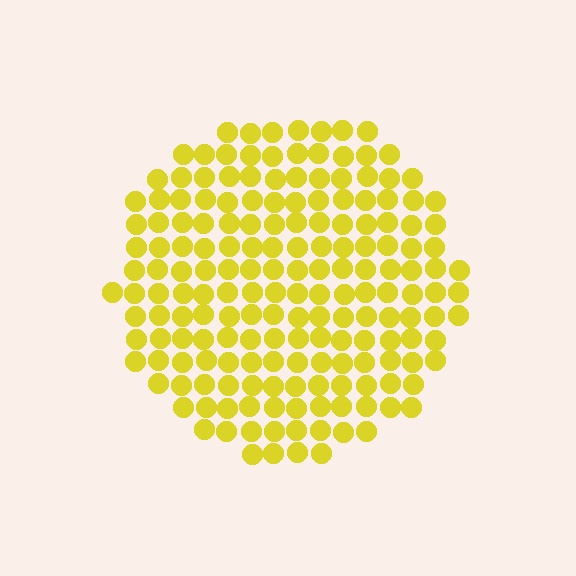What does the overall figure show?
The overall figure shows a circle.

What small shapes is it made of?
It is made of small circles.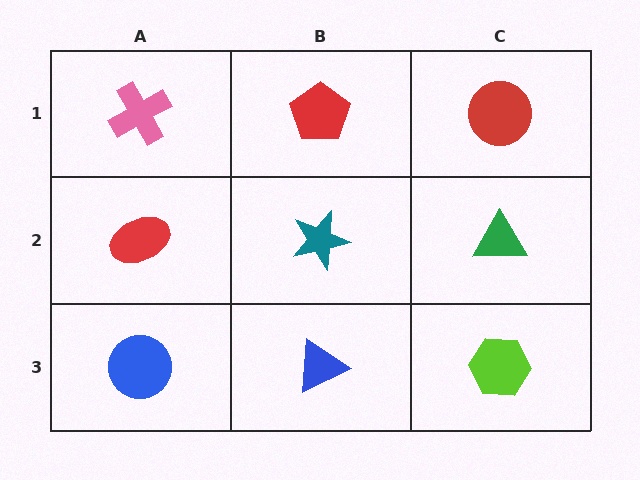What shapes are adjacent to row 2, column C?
A red circle (row 1, column C), a lime hexagon (row 3, column C), a teal star (row 2, column B).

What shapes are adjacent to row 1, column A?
A red ellipse (row 2, column A), a red pentagon (row 1, column B).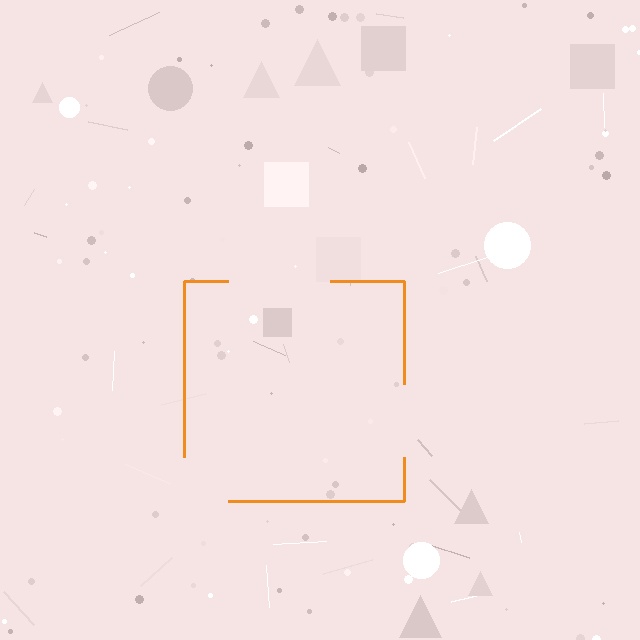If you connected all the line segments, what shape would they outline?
They would outline a square.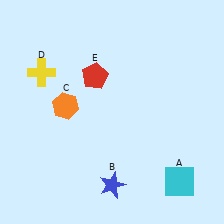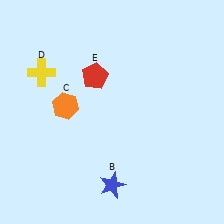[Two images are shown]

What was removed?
The cyan square (A) was removed in Image 2.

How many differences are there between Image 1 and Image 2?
There is 1 difference between the two images.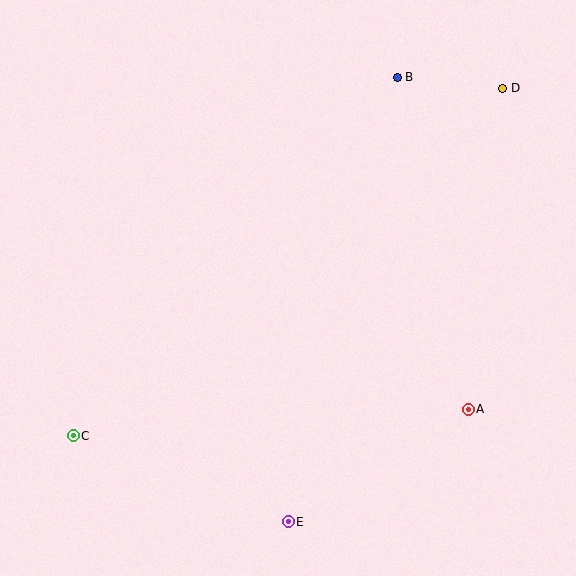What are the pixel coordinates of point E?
Point E is at (288, 522).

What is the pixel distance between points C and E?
The distance between C and E is 232 pixels.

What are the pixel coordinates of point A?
Point A is at (468, 409).